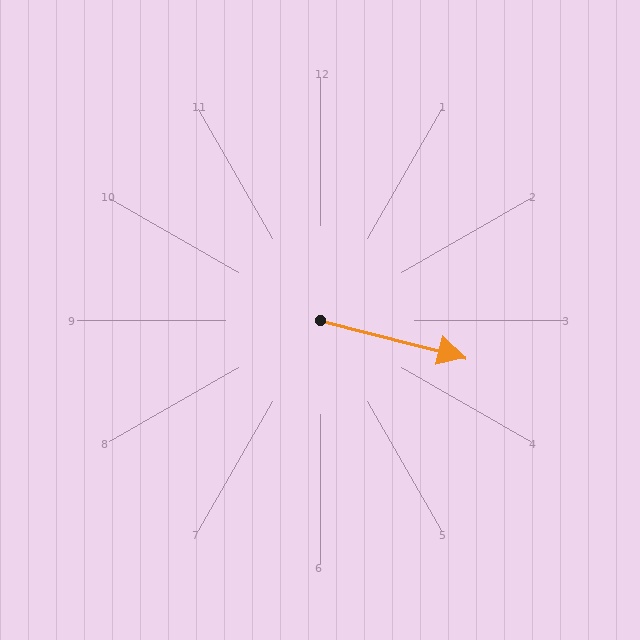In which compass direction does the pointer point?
East.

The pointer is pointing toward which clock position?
Roughly 3 o'clock.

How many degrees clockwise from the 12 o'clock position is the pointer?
Approximately 104 degrees.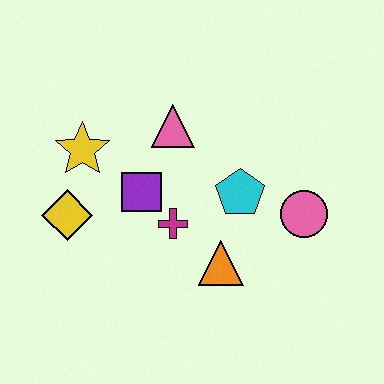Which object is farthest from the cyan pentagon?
The yellow diamond is farthest from the cyan pentagon.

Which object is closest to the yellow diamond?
The yellow star is closest to the yellow diamond.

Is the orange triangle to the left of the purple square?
No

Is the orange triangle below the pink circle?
Yes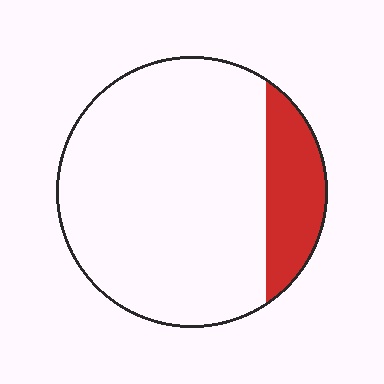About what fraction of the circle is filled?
About one sixth (1/6).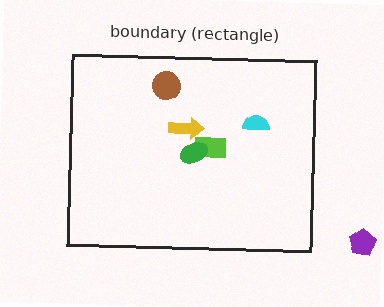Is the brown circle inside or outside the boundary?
Inside.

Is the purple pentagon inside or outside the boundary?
Outside.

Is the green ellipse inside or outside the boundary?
Inside.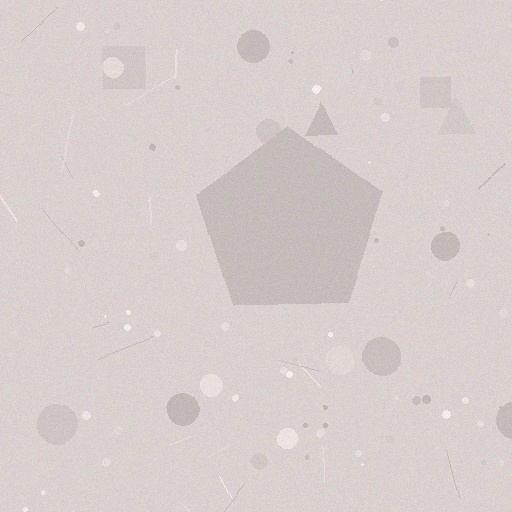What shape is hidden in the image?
A pentagon is hidden in the image.